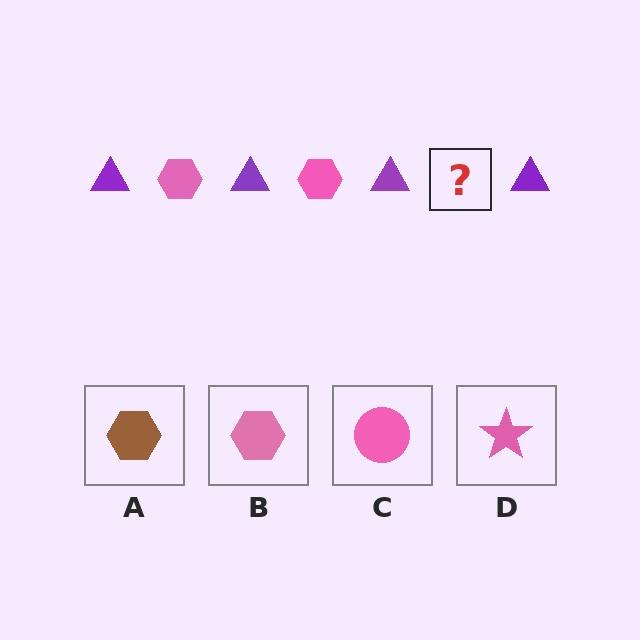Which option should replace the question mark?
Option B.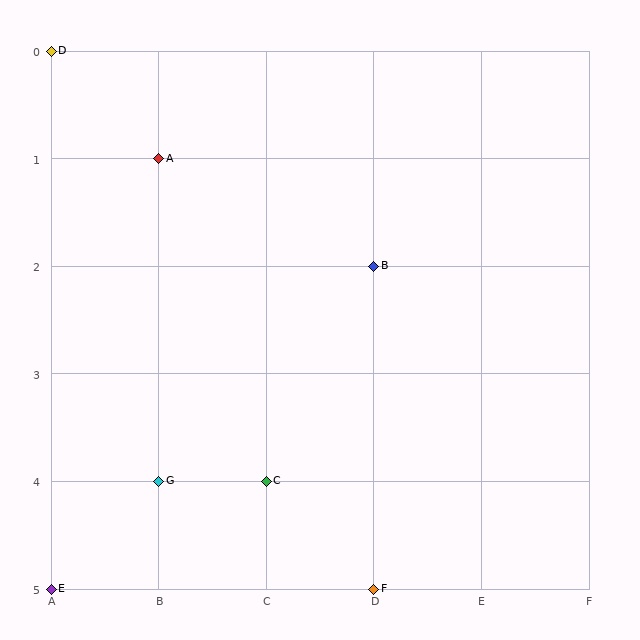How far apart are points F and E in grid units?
Points F and E are 3 columns apart.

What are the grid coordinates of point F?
Point F is at grid coordinates (D, 5).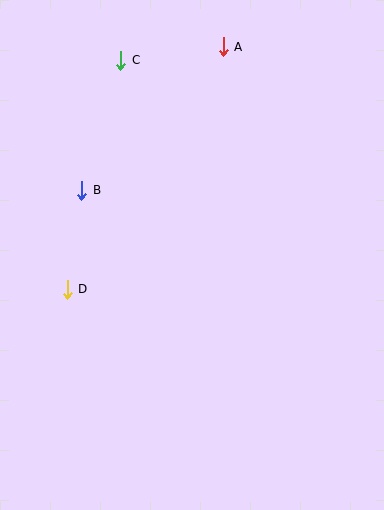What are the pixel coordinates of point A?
Point A is at (223, 47).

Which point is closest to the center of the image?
Point B at (82, 190) is closest to the center.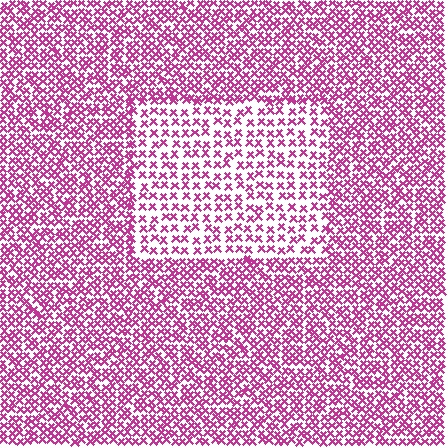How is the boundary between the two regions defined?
The boundary is defined by a change in element density (approximately 1.8x ratio). All elements are the same color, size, and shape.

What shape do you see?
I see a rectangle.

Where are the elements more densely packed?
The elements are more densely packed outside the rectangle boundary.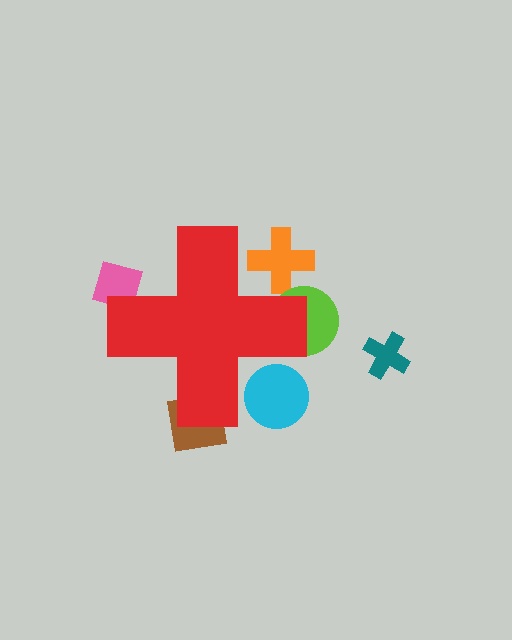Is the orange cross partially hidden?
Yes, the orange cross is partially hidden behind the red cross.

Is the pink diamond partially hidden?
Yes, the pink diamond is partially hidden behind the red cross.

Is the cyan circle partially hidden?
Yes, the cyan circle is partially hidden behind the red cross.